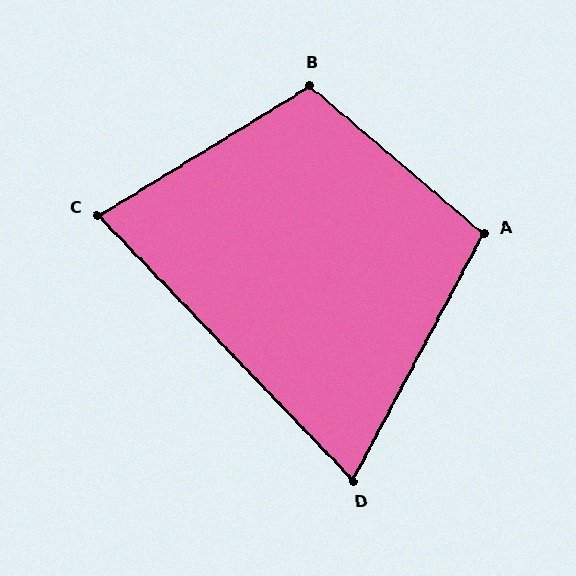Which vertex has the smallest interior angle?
D, at approximately 72 degrees.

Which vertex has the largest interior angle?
B, at approximately 108 degrees.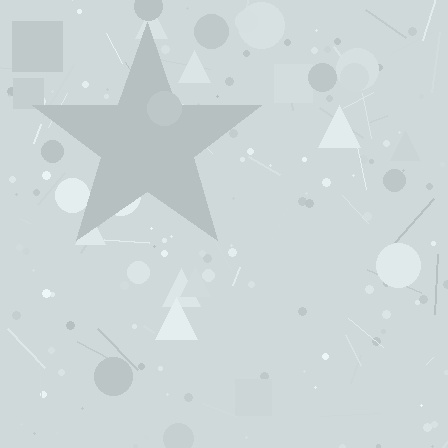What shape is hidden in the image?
A star is hidden in the image.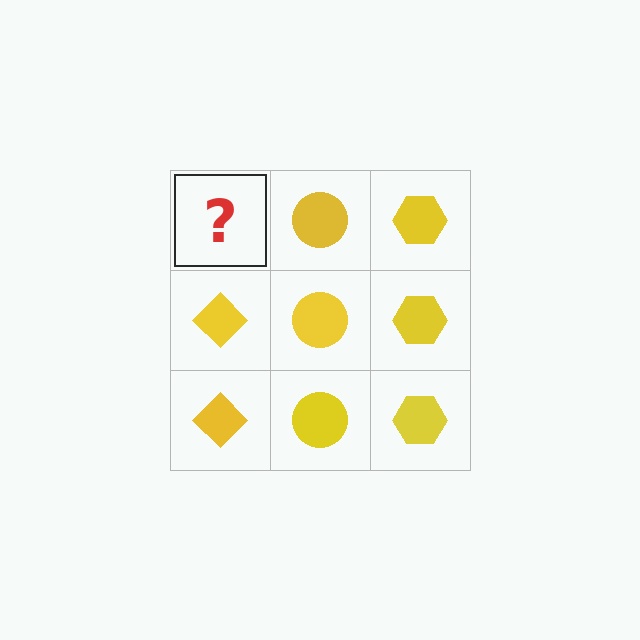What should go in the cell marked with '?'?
The missing cell should contain a yellow diamond.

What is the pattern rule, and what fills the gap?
The rule is that each column has a consistent shape. The gap should be filled with a yellow diamond.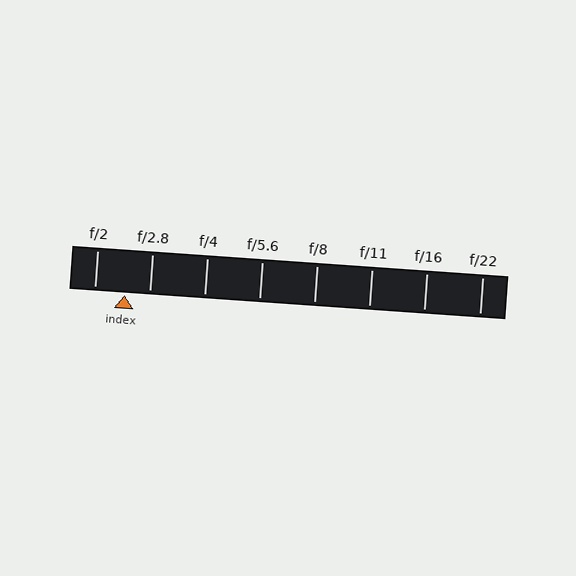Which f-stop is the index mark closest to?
The index mark is closest to f/2.8.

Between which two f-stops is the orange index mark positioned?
The index mark is between f/2 and f/2.8.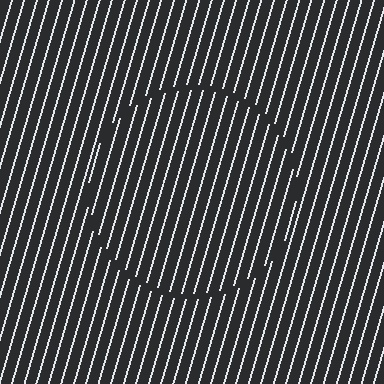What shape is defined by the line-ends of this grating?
An illusory circle. The interior of the shape contains the same grating, shifted by half a period — the contour is defined by the phase discontinuity where line-ends from the inner and outer gratings abut.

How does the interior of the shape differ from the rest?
The interior of the shape contains the same grating, shifted by half a period — the contour is defined by the phase discontinuity where line-ends from the inner and outer gratings abut.